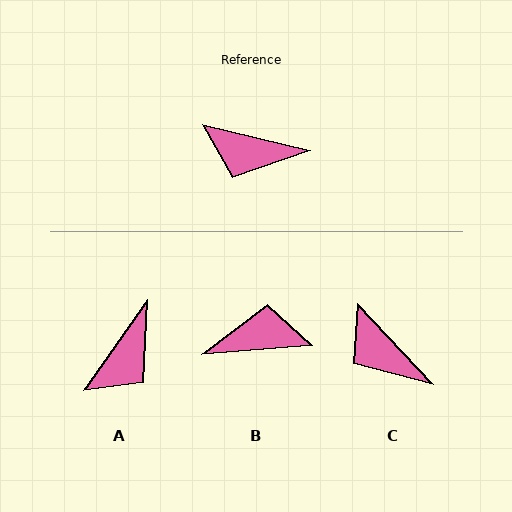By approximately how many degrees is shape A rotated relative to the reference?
Approximately 69 degrees counter-clockwise.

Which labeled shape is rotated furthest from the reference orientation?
B, about 162 degrees away.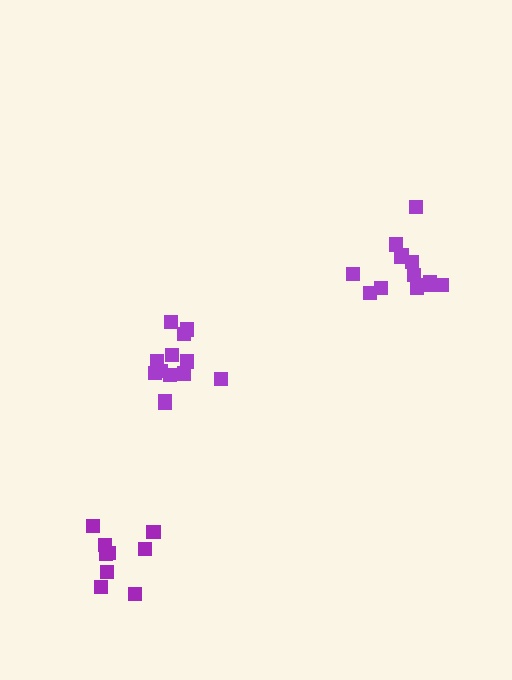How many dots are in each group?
Group 1: 13 dots, Group 2: 13 dots, Group 3: 9 dots (35 total).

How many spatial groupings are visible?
There are 3 spatial groupings.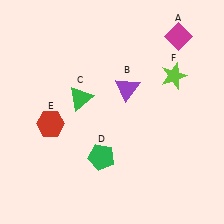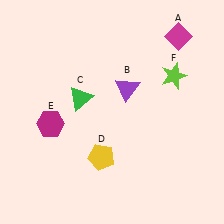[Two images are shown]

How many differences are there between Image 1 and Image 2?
There are 2 differences between the two images.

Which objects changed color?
D changed from green to yellow. E changed from red to magenta.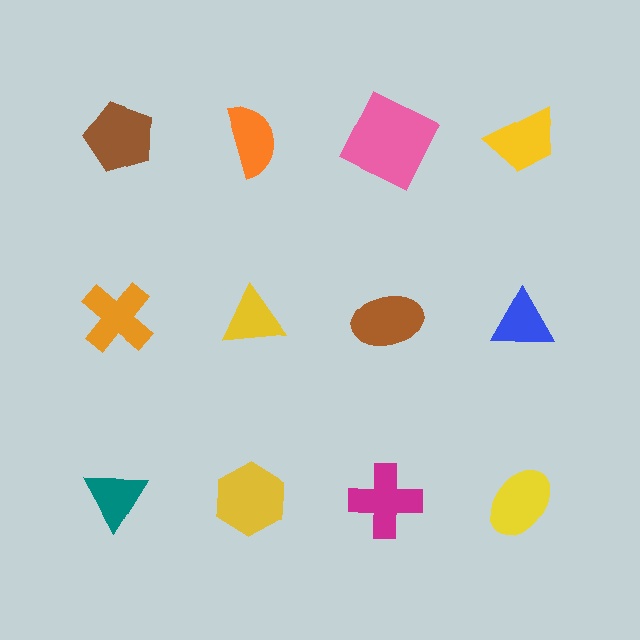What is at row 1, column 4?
A yellow trapezoid.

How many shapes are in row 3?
4 shapes.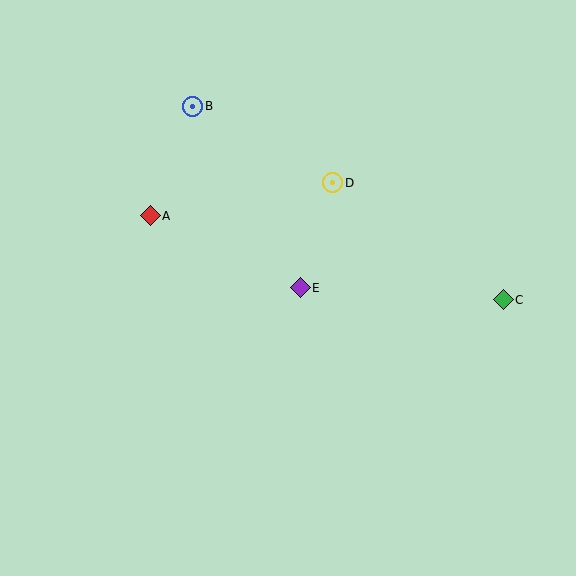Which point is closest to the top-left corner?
Point B is closest to the top-left corner.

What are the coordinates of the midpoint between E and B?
The midpoint between E and B is at (247, 197).